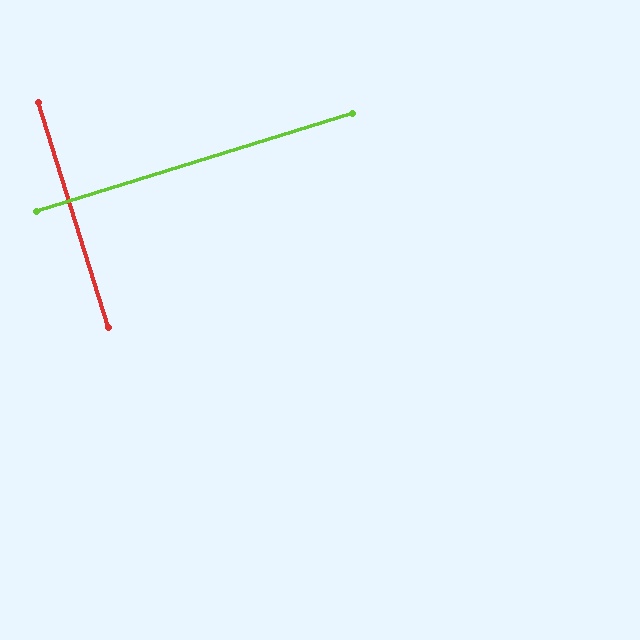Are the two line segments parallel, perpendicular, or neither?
Perpendicular — they meet at approximately 90°.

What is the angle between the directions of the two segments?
Approximately 90 degrees.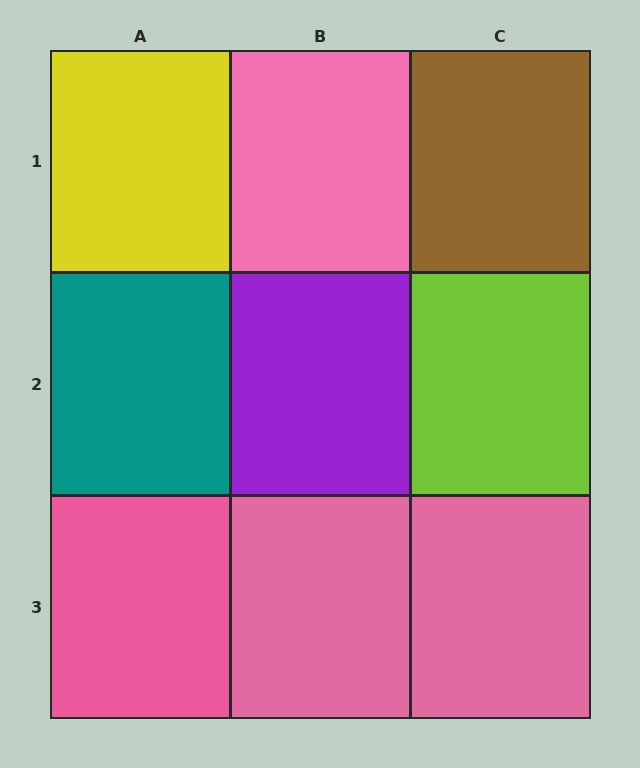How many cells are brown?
1 cell is brown.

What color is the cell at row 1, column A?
Yellow.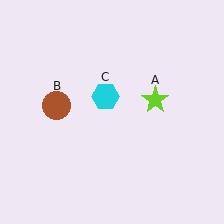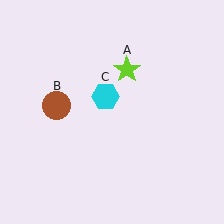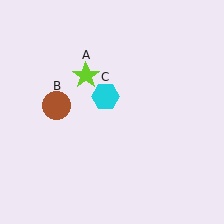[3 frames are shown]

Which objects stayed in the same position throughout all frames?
Brown circle (object B) and cyan hexagon (object C) remained stationary.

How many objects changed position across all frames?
1 object changed position: lime star (object A).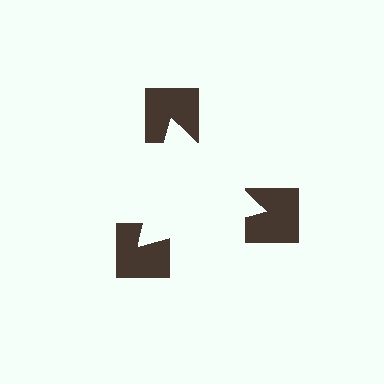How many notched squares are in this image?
There are 3 — one at each vertex of the illusory triangle.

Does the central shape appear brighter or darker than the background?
It typically appears slightly brighter than the background, even though no actual brightness change is drawn.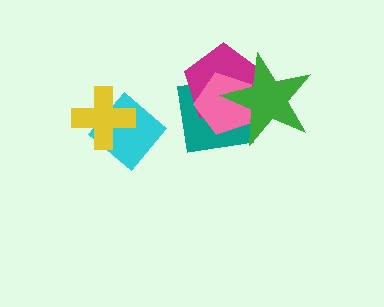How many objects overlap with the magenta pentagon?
3 objects overlap with the magenta pentagon.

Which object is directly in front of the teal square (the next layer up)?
The magenta pentagon is directly in front of the teal square.